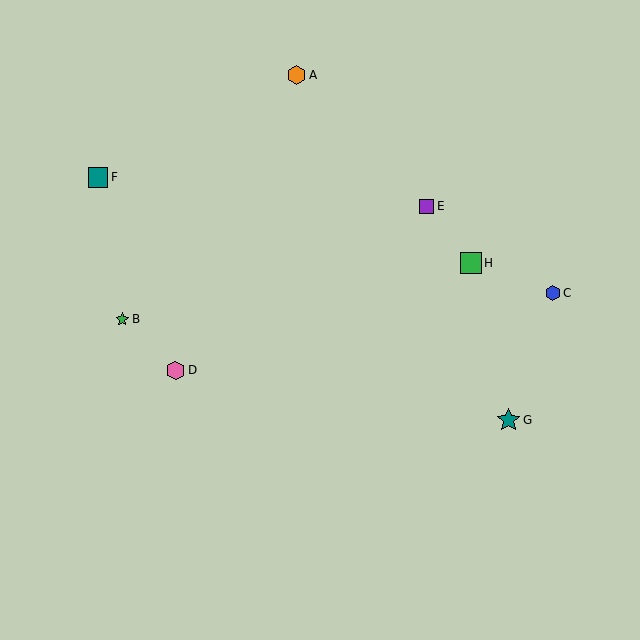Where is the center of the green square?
The center of the green square is at (471, 263).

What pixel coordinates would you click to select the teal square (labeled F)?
Click at (98, 177) to select the teal square F.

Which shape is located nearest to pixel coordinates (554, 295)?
The blue hexagon (labeled C) at (553, 293) is nearest to that location.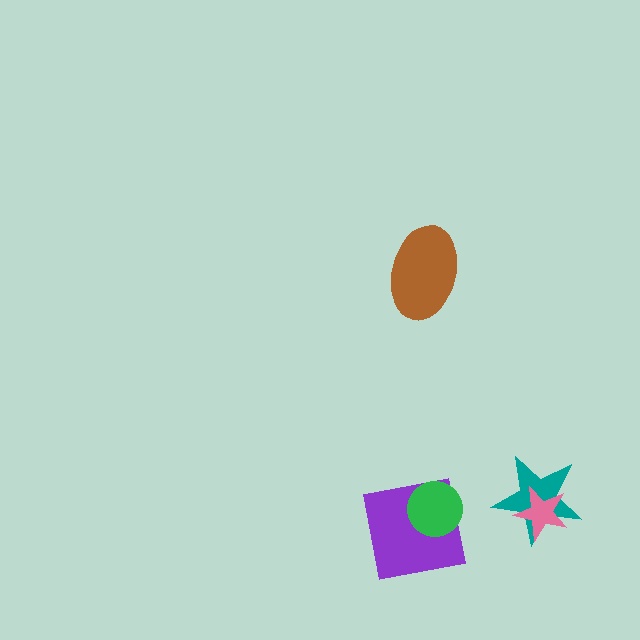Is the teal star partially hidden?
Yes, it is partially covered by another shape.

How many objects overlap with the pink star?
1 object overlaps with the pink star.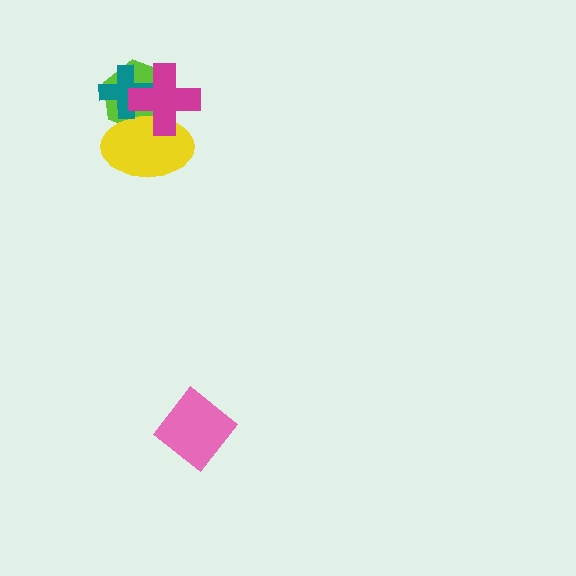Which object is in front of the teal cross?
The magenta cross is in front of the teal cross.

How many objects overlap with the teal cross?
3 objects overlap with the teal cross.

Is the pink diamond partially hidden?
No, no other shape covers it.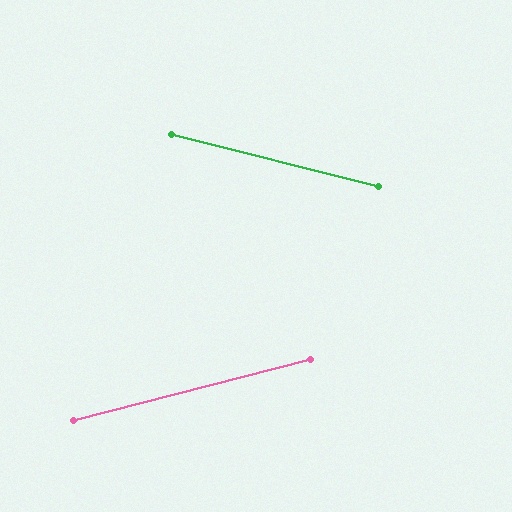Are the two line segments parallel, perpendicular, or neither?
Neither parallel nor perpendicular — they differ by about 28°.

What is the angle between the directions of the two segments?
Approximately 28 degrees.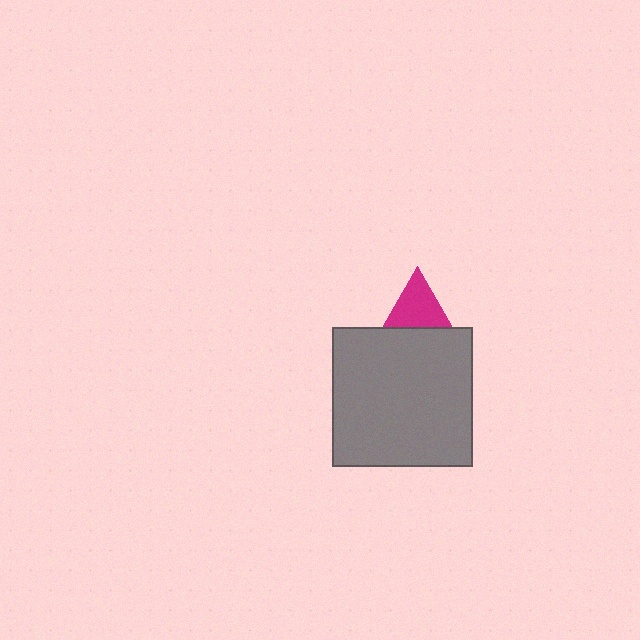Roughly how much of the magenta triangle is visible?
A small part of it is visible (roughly 42%).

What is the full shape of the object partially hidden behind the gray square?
The partially hidden object is a magenta triangle.